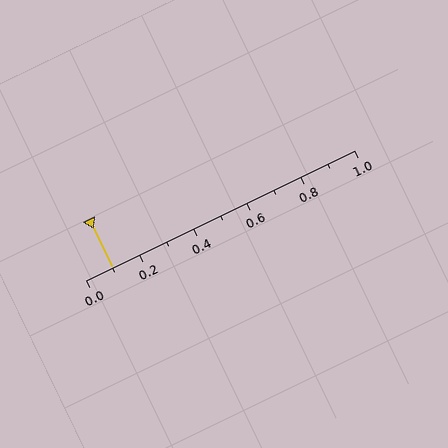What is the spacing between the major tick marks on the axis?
The major ticks are spaced 0.2 apart.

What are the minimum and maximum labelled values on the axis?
The axis runs from 0.0 to 1.0.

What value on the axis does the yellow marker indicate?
The marker indicates approximately 0.1.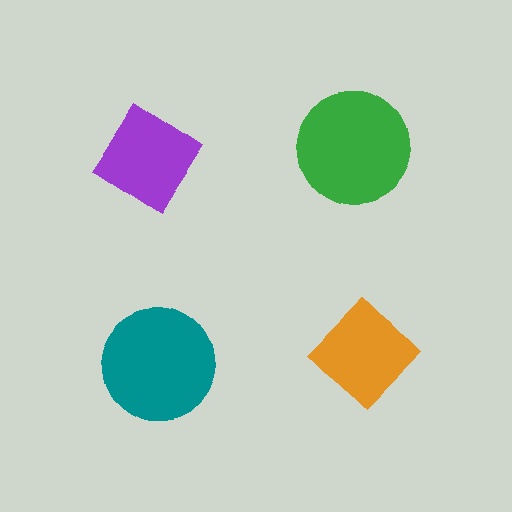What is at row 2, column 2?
An orange diamond.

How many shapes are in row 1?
2 shapes.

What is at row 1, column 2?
A green circle.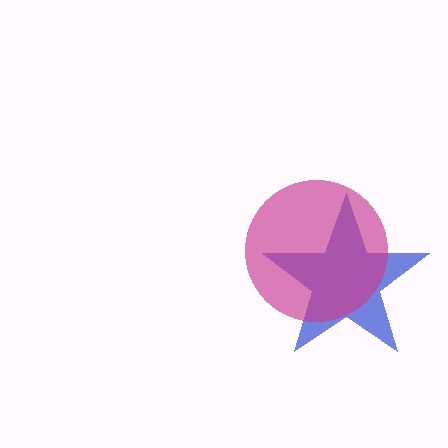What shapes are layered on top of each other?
The layered shapes are: a blue star, a magenta circle.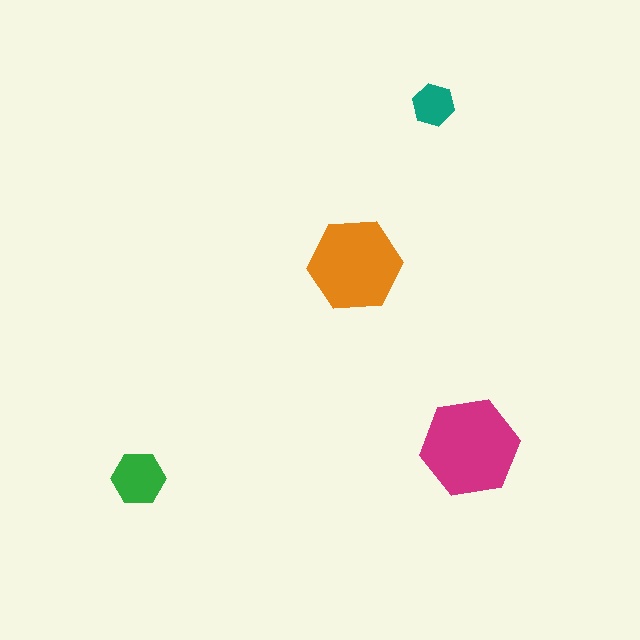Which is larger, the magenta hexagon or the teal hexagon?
The magenta one.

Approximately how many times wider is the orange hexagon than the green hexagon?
About 1.5 times wider.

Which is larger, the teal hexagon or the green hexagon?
The green one.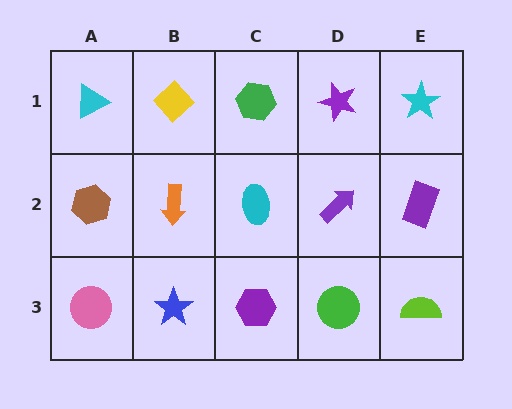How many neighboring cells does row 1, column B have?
3.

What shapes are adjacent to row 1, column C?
A cyan ellipse (row 2, column C), a yellow diamond (row 1, column B), a purple star (row 1, column D).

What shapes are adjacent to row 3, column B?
An orange arrow (row 2, column B), a pink circle (row 3, column A), a purple hexagon (row 3, column C).